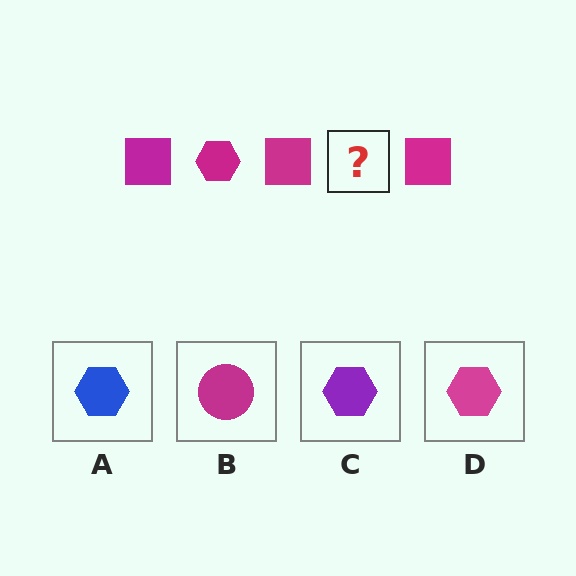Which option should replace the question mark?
Option D.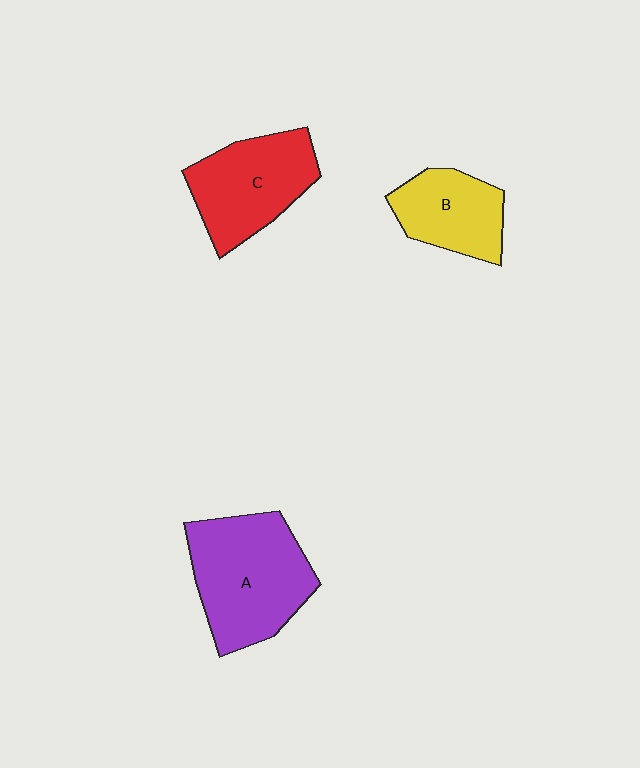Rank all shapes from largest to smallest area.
From largest to smallest: A (purple), C (red), B (yellow).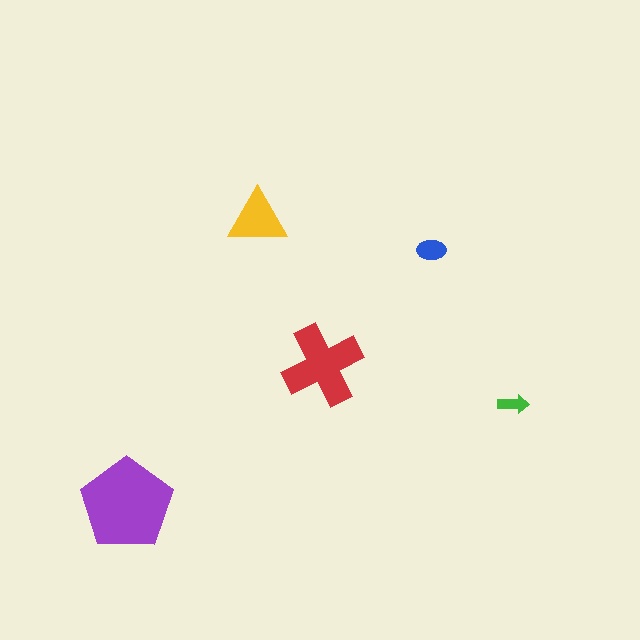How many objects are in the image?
There are 5 objects in the image.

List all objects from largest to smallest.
The purple pentagon, the red cross, the yellow triangle, the blue ellipse, the green arrow.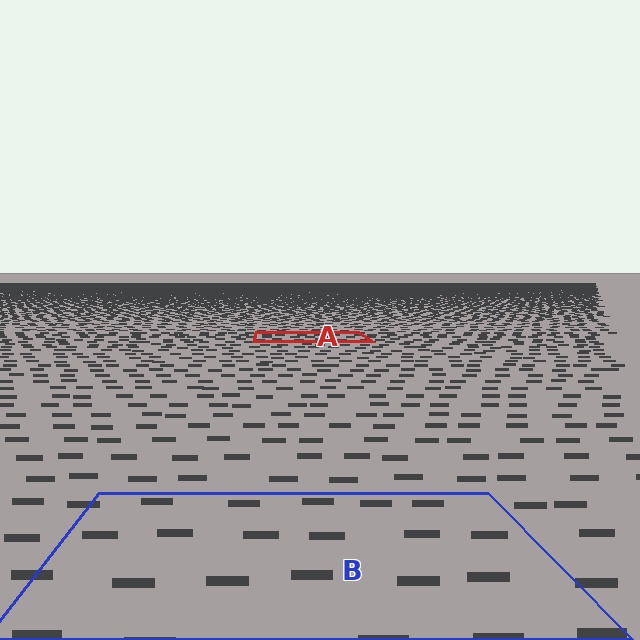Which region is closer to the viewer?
Region B is closer. The texture elements there are larger and more spread out.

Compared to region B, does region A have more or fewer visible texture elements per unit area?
Region A has more texture elements per unit area — they are packed more densely because it is farther away.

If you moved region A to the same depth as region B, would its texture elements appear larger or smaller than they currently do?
They would appear larger. At a closer depth, the same texture elements are projected at a bigger on-screen size.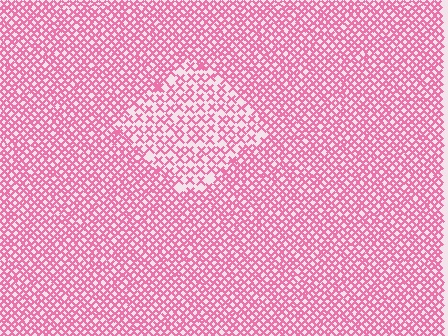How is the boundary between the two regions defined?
The boundary is defined by a change in element density (approximately 1.8x ratio). All elements are the same color, size, and shape.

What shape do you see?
I see a diamond.